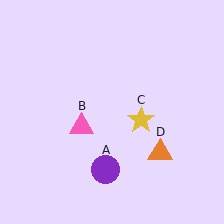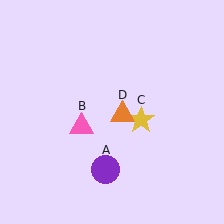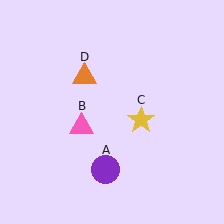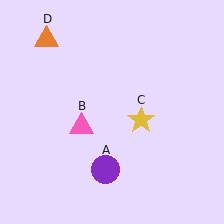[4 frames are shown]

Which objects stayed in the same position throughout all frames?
Purple circle (object A) and pink triangle (object B) and yellow star (object C) remained stationary.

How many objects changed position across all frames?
1 object changed position: orange triangle (object D).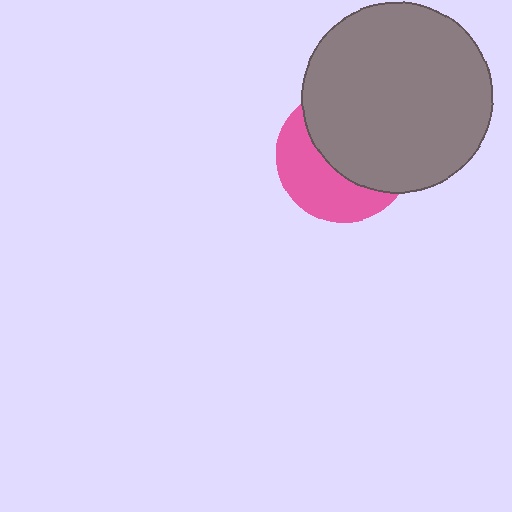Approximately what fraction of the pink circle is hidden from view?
Roughly 57% of the pink circle is hidden behind the gray circle.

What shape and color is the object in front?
The object in front is a gray circle.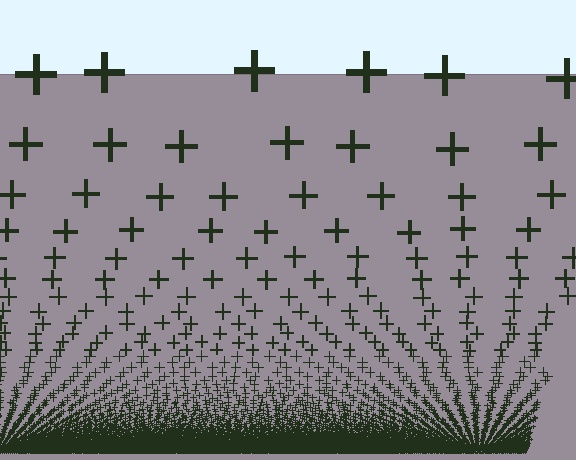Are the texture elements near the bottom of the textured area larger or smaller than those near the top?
Smaller. The gradient is inverted — elements near the bottom are smaller and denser.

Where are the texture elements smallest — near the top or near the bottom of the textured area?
Near the bottom.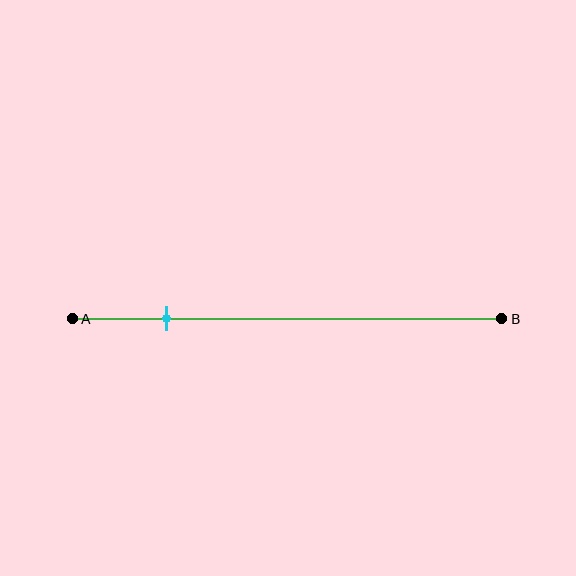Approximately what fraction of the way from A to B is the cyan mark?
The cyan mark is approximately 20% of the way from A to B.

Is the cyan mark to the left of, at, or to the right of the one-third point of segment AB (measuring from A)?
The cyan mark is to the left of the one-third point of segment AB.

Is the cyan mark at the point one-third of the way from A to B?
No, the mark is at about 20% from A, not at the 33% one-third point.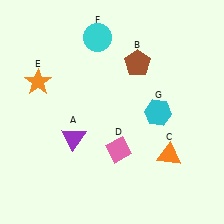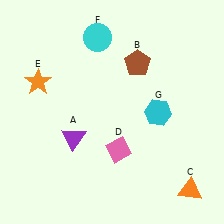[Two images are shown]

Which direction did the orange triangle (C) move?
The orange triangle (C) moved down.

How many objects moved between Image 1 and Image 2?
1 object moved between the two images.